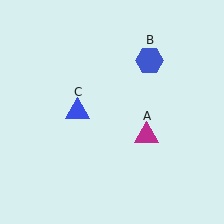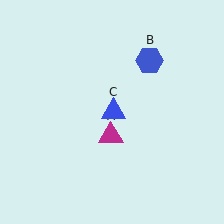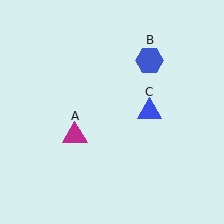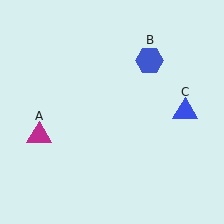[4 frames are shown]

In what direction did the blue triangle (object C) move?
The blue triangle (object C) moved right.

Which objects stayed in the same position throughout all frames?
Blue hexagon (object B) remained stationary.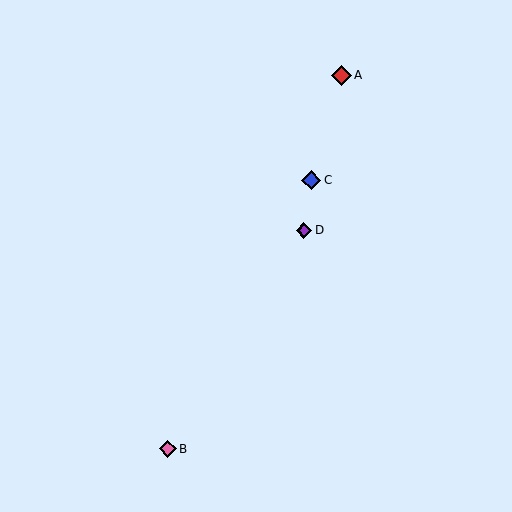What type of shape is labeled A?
Shape A is a red diamond.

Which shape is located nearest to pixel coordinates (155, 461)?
The pink diamond (labeled B) at (168, 449) is nearest to that location.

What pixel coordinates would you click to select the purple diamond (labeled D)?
Click at (304, 230) to select the purple diamond D.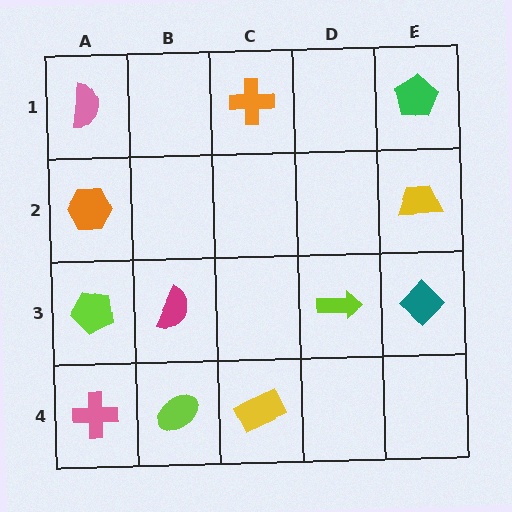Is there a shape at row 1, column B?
No, that cell is empty.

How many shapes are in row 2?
2 shapes.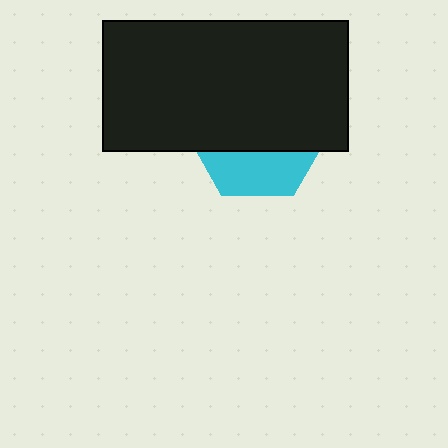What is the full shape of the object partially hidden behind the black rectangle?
The partially hidden object is a cyan hexagon.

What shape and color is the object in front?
The object in front is a black rectangle.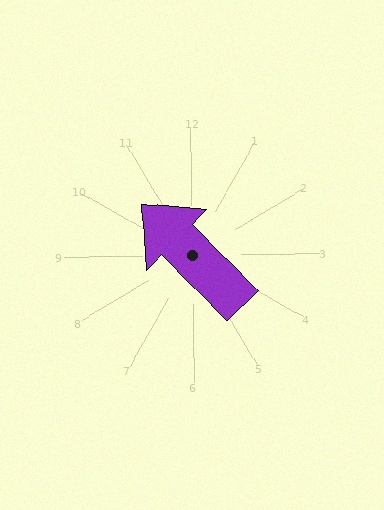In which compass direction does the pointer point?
Northwest.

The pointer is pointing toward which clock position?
Roughly 11 o'clock.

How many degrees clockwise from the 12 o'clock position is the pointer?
Approximately 316 degrees.